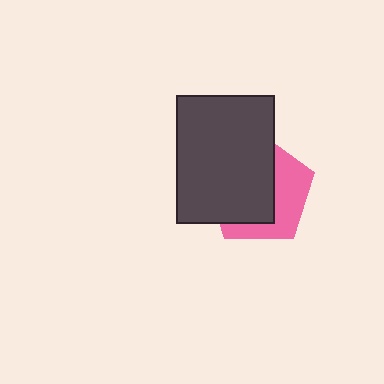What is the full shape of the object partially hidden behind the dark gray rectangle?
The partially hidden object is a pink pentagon.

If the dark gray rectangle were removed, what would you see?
You would see the complete pink pentagon.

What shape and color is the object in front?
The object in front is a dark gray rectangle.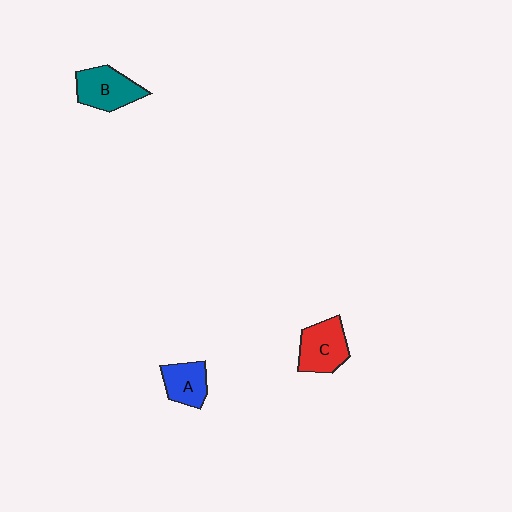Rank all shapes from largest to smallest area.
From largest to smallest: B (teal), C (red), A (blue).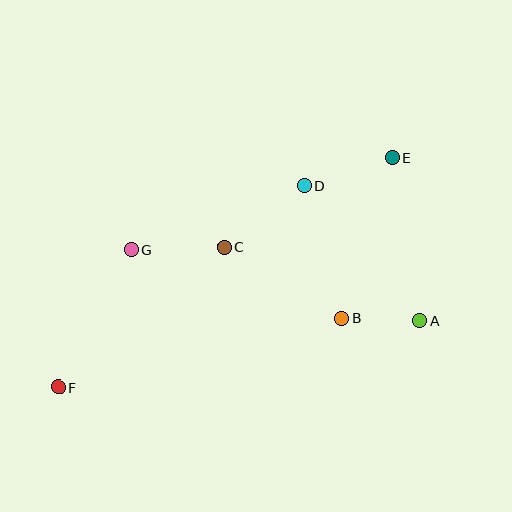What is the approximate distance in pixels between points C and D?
The distance between C and D is approximately 101 pixels.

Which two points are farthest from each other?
Points E and F are farthest from each other.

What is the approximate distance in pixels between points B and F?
The distance between B and F is approximately 292 pixels.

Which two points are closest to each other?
Points A and B are closest to each other.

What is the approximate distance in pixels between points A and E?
The distance between A and E is approximately 165 pixels.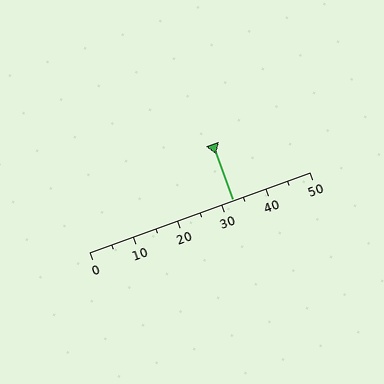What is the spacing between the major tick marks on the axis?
The major ticks are spaced 10 apart.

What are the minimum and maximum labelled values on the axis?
The axis runs from 0 to 50.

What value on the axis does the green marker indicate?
The marker indicates approximately 32.5.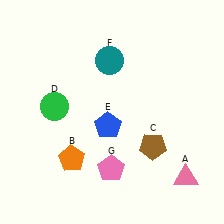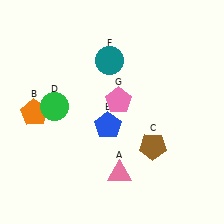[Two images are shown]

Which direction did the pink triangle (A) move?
The pink triangle (A) moved left.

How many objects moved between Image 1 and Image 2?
3 objects moved between the two images.